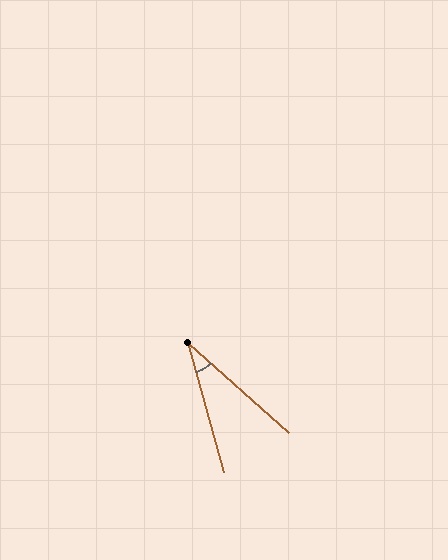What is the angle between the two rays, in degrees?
Approximately 33 degrees.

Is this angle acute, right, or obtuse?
It is acute.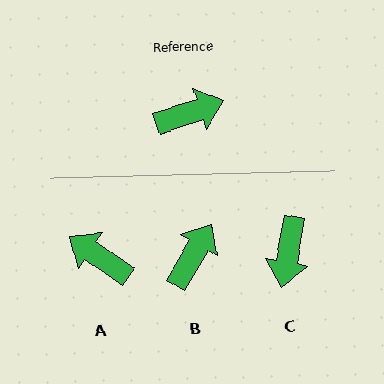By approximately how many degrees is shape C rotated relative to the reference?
Approximately 118 degrees clockwise.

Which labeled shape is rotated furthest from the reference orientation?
A, about 127 degrees away.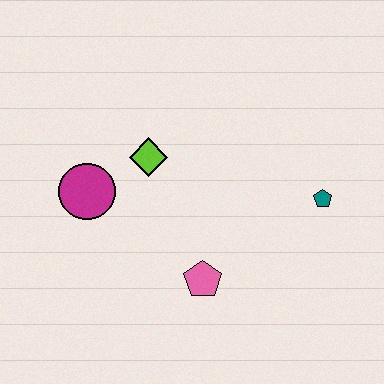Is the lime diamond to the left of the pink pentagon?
Yes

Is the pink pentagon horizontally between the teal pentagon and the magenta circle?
Yes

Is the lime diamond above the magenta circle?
Yes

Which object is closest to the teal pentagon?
The pink pentagon is closest to the teal pentagon.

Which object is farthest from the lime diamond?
The teal pentagon is farthest from the lime diamond.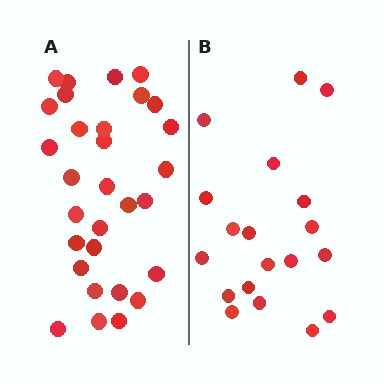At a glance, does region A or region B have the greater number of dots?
Region A (the left region) has more dots.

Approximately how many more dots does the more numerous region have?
Region A has roughly 12 or so more dots than region B.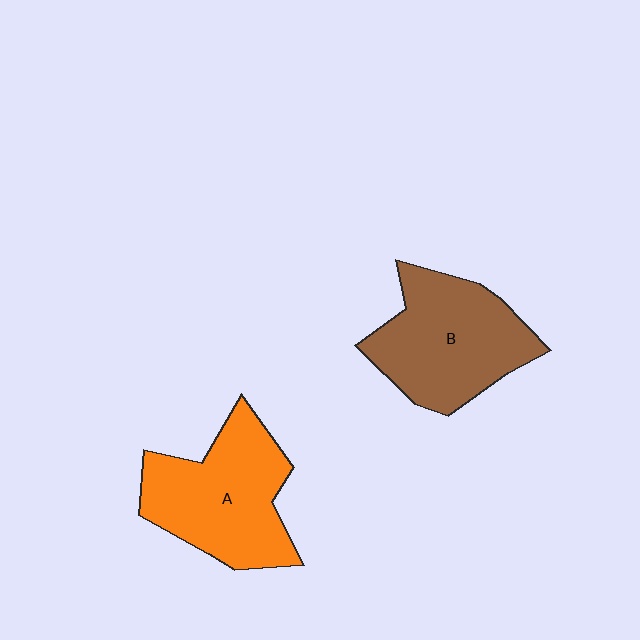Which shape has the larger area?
Shape A (orange).